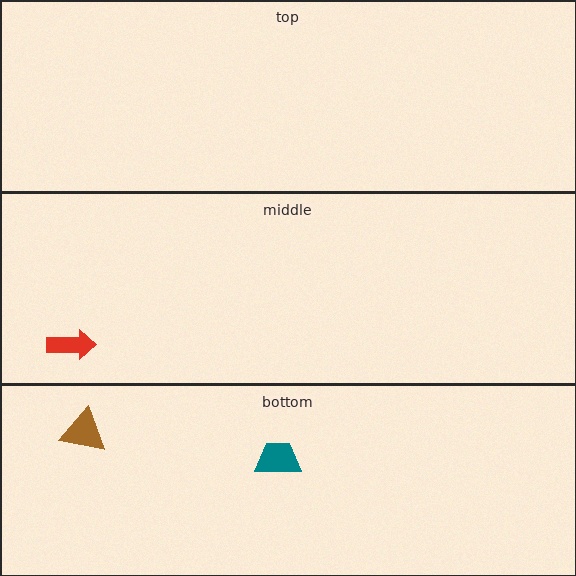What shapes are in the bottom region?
The teal trapezoid, the brown triangle.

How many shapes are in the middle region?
1.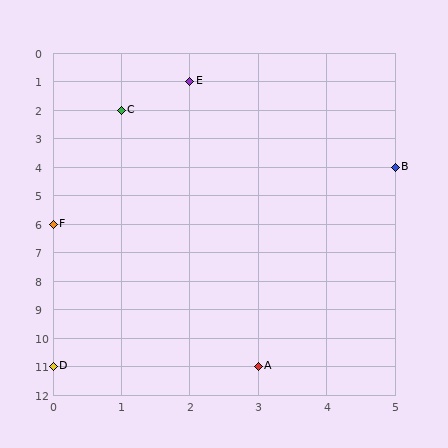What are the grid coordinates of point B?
Point B is at grid coordinates (5, 4).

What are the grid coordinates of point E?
Point E is at grid coordinates (2, 1).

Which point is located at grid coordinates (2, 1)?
Point E is at (2, 1).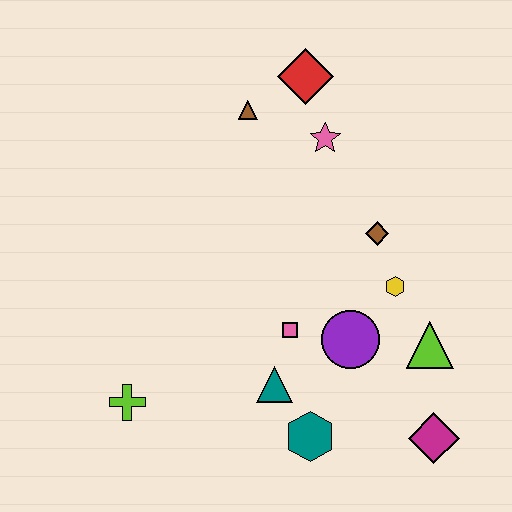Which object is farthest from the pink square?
The red diamond is farthest from the pink square.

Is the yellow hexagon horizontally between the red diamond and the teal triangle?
No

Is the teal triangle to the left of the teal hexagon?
Yes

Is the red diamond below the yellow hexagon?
No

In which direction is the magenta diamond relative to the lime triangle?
The magenta diamond is below the lime triangle.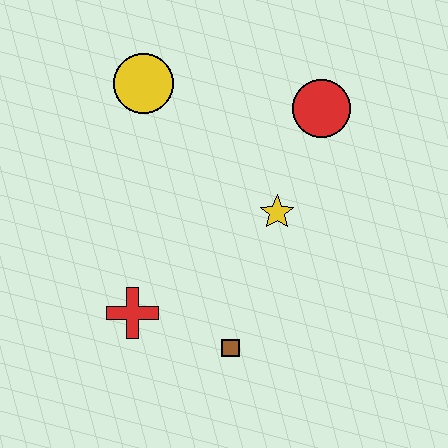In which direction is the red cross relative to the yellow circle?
The red cross is below the yellow circle.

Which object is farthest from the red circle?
The red cross is farthest from the red circle.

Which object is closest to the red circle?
The yellow star is closest to the red circle.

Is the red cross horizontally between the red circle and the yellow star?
No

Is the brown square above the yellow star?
No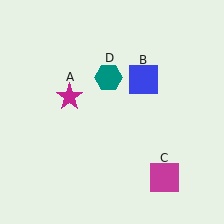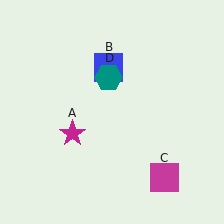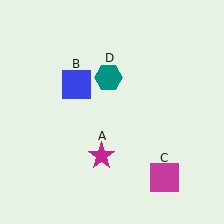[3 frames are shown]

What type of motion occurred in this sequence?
The magenta star (object A), blue square (object B) rotated counterclockwise around the center of the scene.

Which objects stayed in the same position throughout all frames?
Magenta square (object C) and teal hexagon (object D) remained stationary.